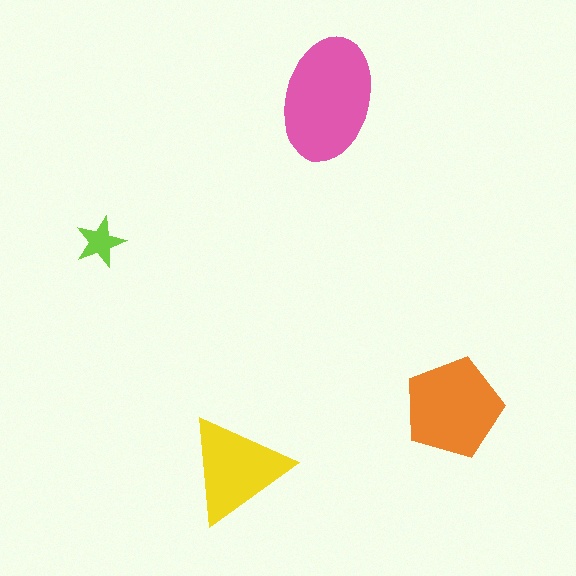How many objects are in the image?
There are 4 objects in the image.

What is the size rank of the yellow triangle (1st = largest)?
3rd.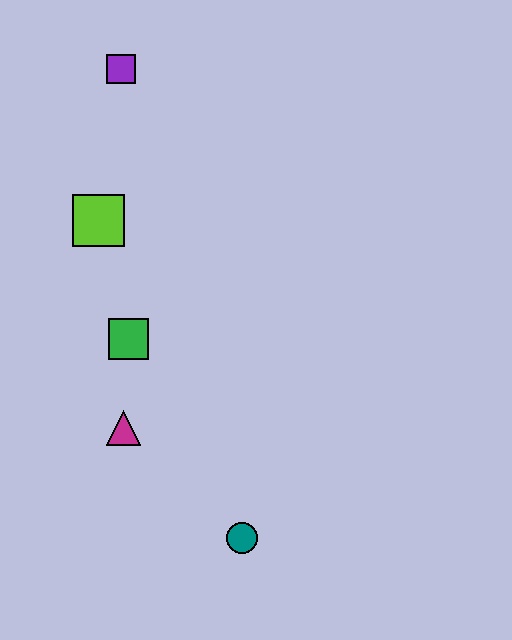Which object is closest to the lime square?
The green square is closest to the lime square.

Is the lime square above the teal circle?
Yes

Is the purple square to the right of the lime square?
Yes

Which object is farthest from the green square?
The purple square is farthest from the green square.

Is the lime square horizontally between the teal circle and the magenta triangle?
No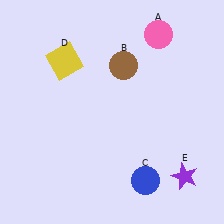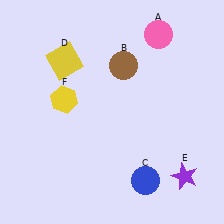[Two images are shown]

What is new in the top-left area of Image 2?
A yellow hexagon (F) was added in the top-left area of Image 2.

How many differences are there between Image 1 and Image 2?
There is 1 difference between the two images.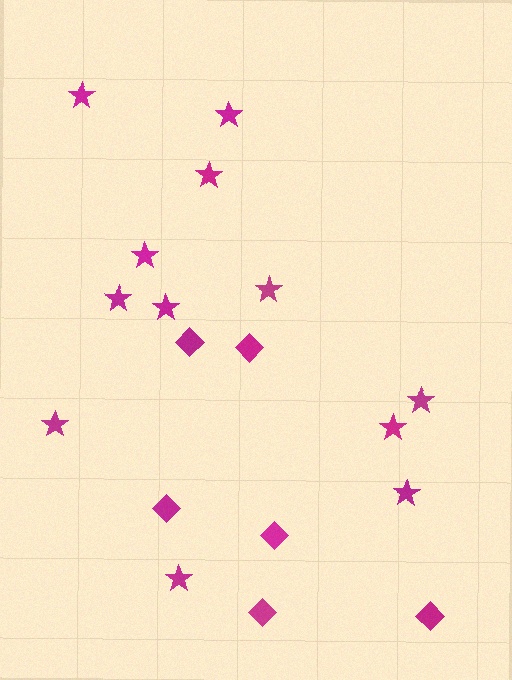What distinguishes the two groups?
There are 2 groups: one group of diamonds (6) and one group of stars (12).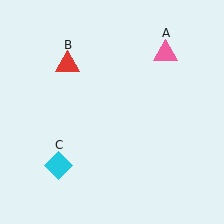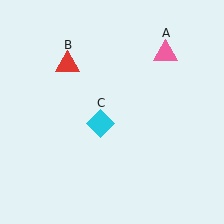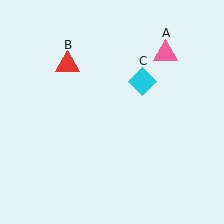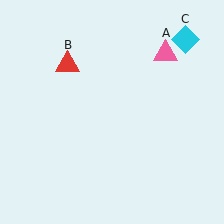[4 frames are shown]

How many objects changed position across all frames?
1 object changed position: cyan diamond (object C).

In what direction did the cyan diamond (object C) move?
The cyan diamond (object C) moved up and to the right.